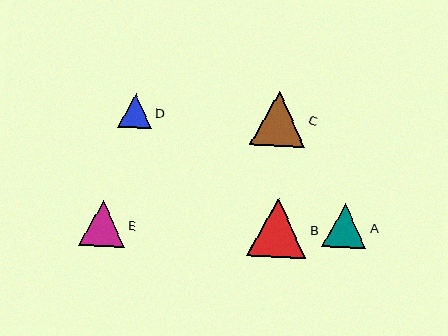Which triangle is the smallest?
Triangle D is the smallest with a size of approximately 34 pixels.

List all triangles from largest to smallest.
From largest to smallest: B, C, E, A, D.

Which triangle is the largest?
Triangle B is the largest with a size of approximately 60 pixels.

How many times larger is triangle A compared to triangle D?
Triangle A is approximately 1.3 times the size of triangle D.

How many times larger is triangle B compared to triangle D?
Triangle B is approximately 1.7 times the size of triangle D.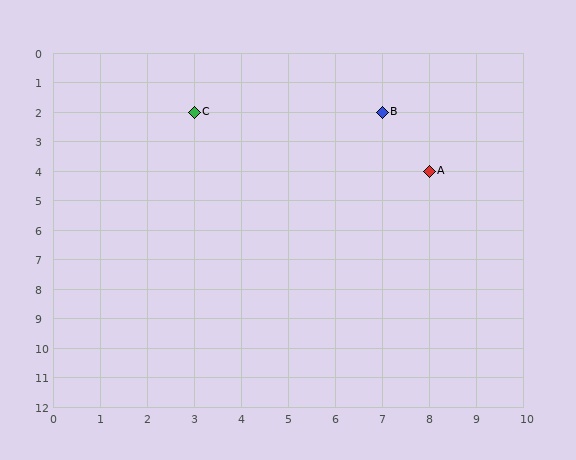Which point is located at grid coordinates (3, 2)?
Point C is at (3, 2).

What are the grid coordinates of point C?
Point C is at grid coordinates (3, 2).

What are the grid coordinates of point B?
Point B is at grid coordinates (7, 2).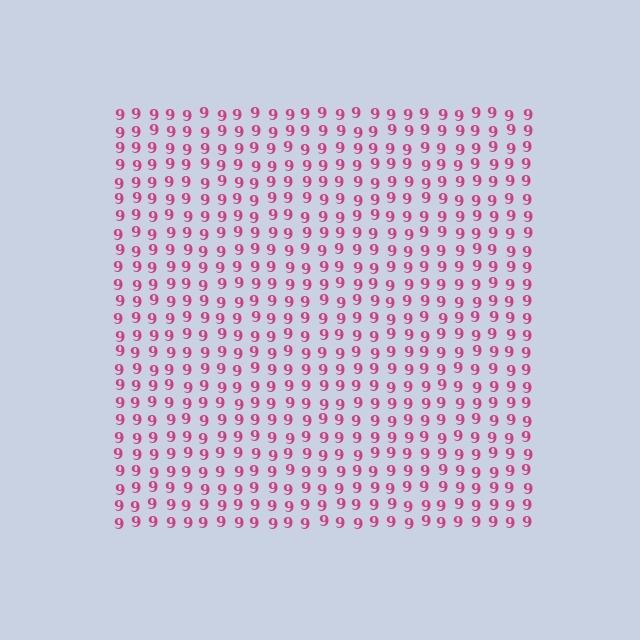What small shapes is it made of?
It is made of small digit 9's.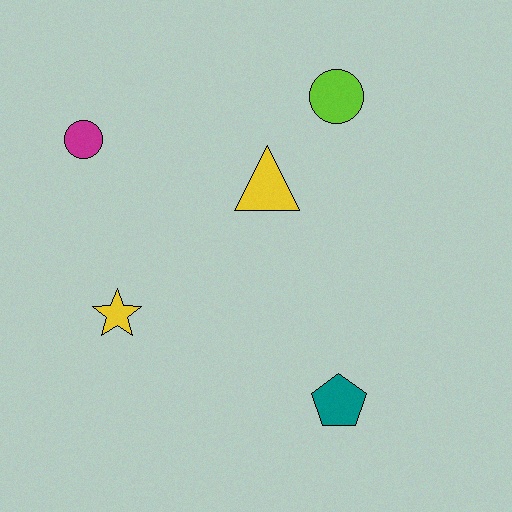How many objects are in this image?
There are 5 objects.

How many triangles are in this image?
There is 1 triangle.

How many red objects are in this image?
There are no red objects.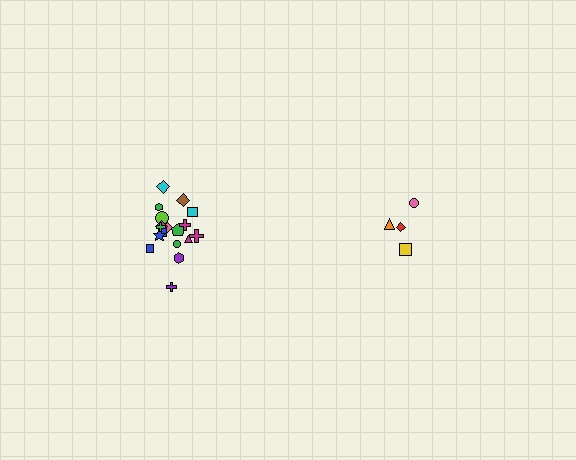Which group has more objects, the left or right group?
The left group.